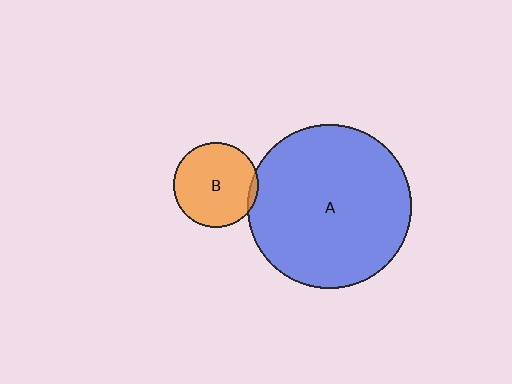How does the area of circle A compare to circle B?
Approximately 3.7 times.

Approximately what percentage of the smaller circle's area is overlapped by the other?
Approximately 5%.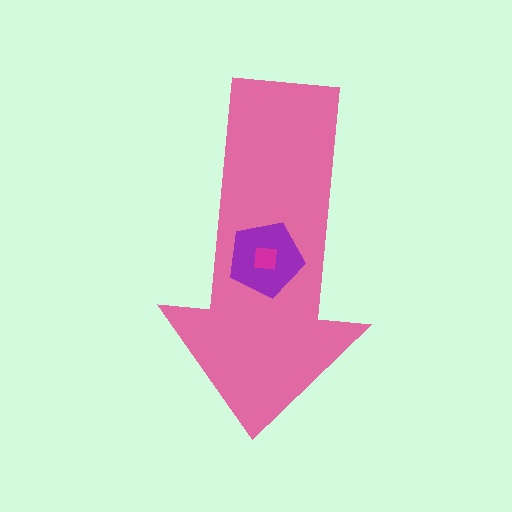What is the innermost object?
The magenta square.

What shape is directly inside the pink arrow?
The purple pentagon.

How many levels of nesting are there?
3.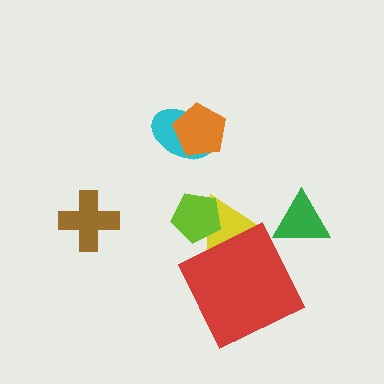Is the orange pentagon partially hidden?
No, no other shape covers it.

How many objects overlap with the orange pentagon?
1 object overlaps with the orange pentagon.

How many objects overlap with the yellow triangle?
2 objects overlap with the yellow triangle.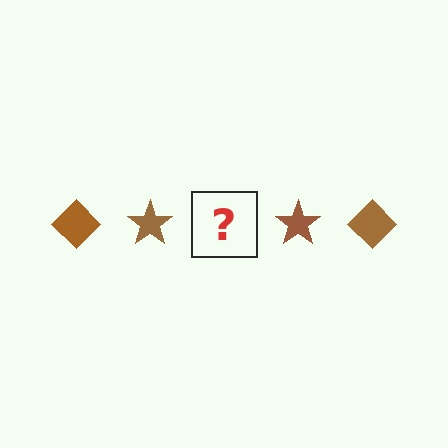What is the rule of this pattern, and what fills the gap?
The rule is that the pattern cycles through diamond, star shapes in brown. The gap should be filled with a brown diamond.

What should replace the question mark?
The question mark should be replaced with a brown diamond.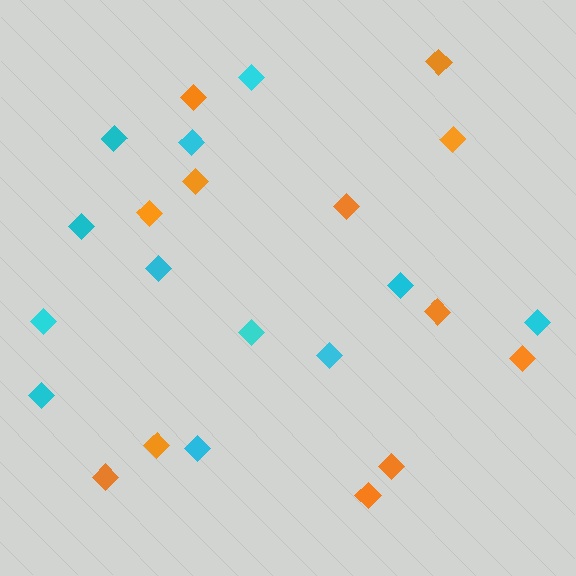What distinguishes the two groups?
There are 2 groups: one group of orange diamonds (12) and one group of cyan diamonds (12).